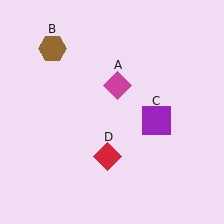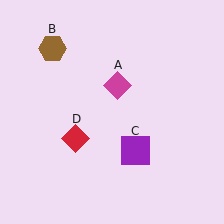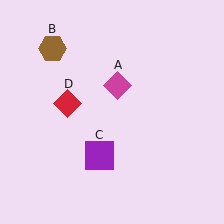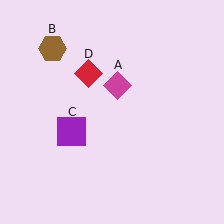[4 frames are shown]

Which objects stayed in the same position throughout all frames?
Magenta diamond (object A) and brown hexagon (object B) remained stationary.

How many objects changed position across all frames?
2 objects changed position: purple square (object C), red diamond (object D).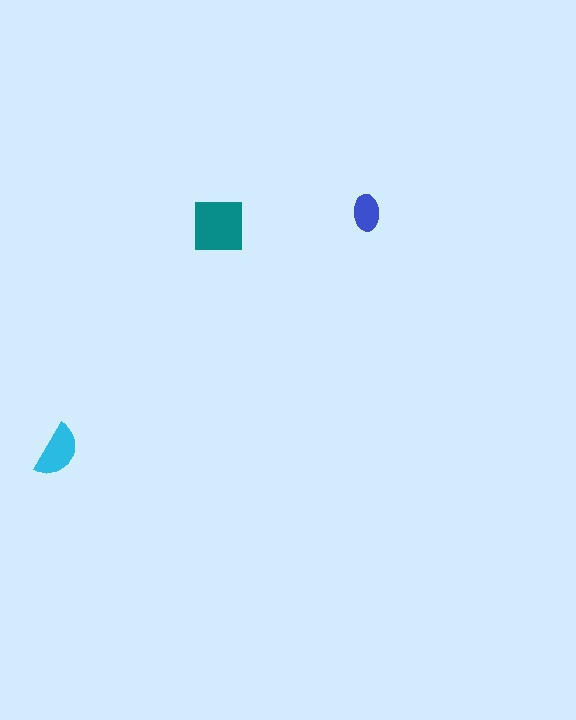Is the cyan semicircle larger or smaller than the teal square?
Smaller.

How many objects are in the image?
There are 3 objects in the image.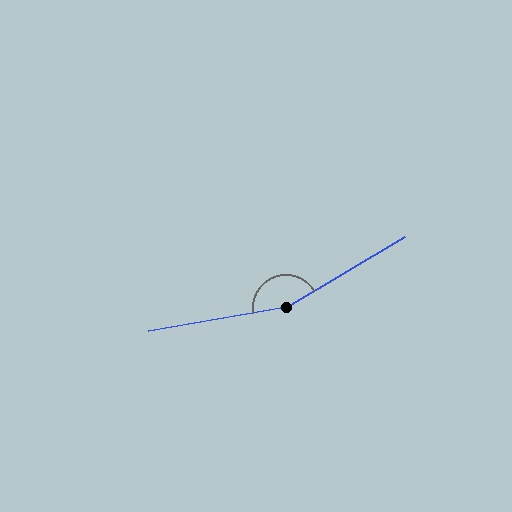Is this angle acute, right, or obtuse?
It is obtuse.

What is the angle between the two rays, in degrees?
Approximately 159 degrees.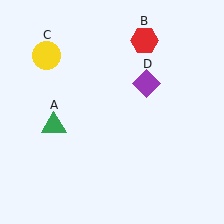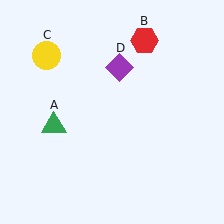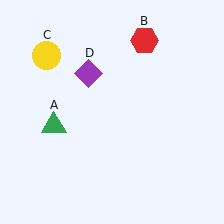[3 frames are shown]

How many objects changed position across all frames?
1 object changed position: purple diamond (object D).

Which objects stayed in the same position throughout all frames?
Green triangle (object A) and red hexagon (object B) and yellow circle (object C) remained stationary.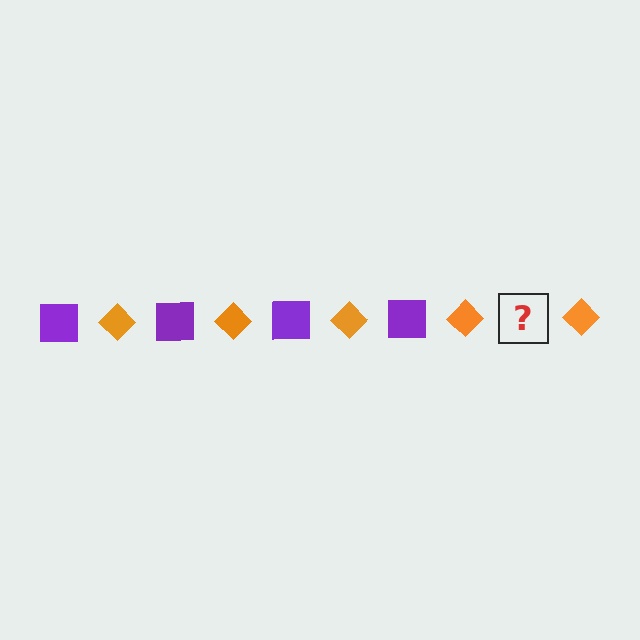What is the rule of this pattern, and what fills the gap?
The rule is that the pattern alternates between purple square and orange diamond. The gap should be filled with a purple square.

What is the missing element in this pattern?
The missing element is a purple square.